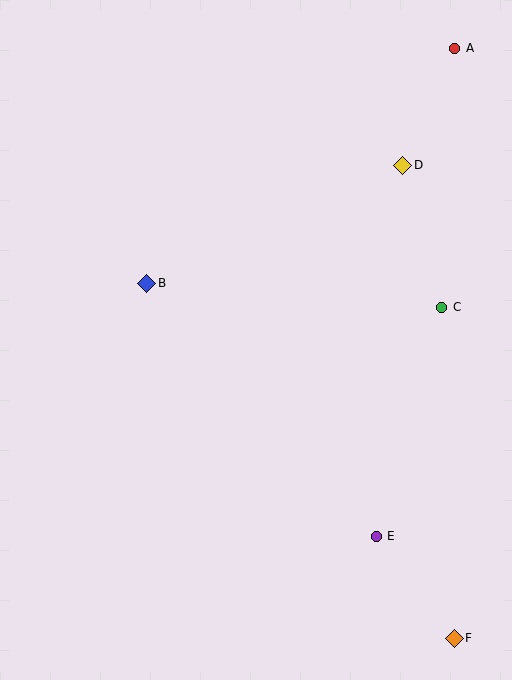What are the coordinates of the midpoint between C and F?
The midpoint between C and F is at (448, 473).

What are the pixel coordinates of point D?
Point D is at (403, 165).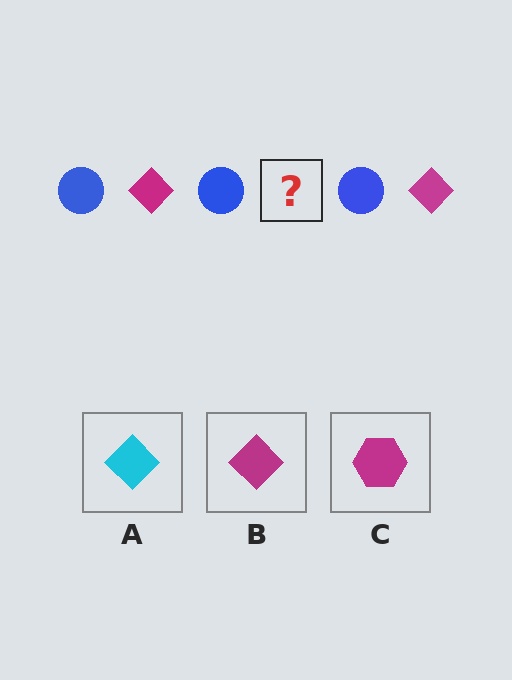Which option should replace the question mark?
Option B.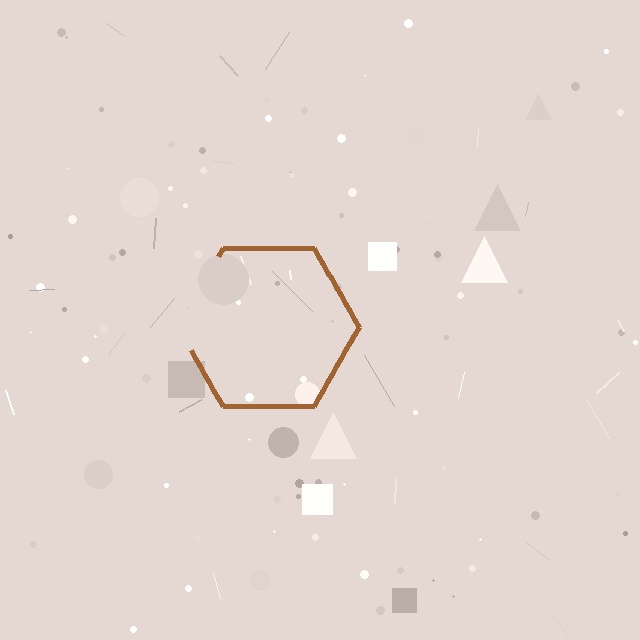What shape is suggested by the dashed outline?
The dashed outline suggests a hexagon.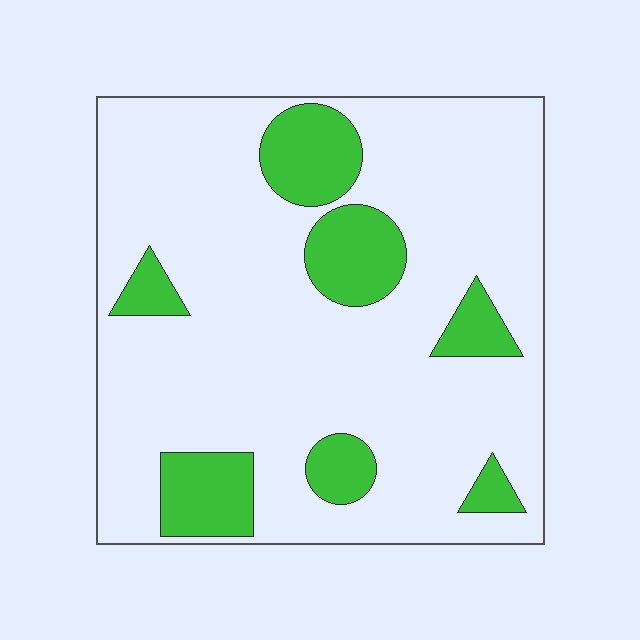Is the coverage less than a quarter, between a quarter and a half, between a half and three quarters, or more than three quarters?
Less than a quarter.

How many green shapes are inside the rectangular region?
7.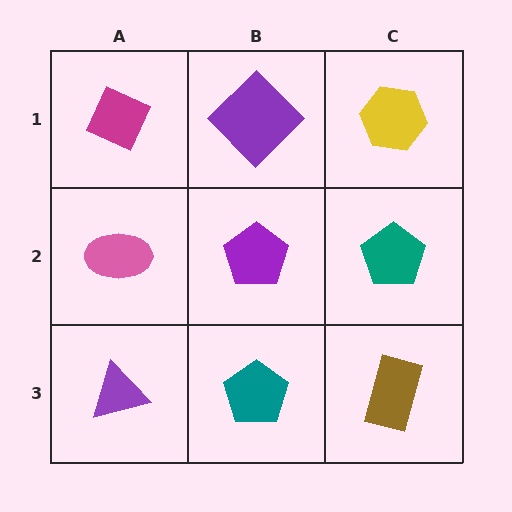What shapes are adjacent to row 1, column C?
A teal pentagon (row 2, column C), a purple diamond (row 1, column B).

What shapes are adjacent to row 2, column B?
A purple diamond (row 1, column B), a teal pentagon (row 3, column B), a pink ellipse (row 2, column A), a teal pentagon (row 2, column C).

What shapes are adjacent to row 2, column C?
A yellow hexagon (row 1, column C), a brown rectangle (row 3, column C), a purple pentagon (row 2, column B).